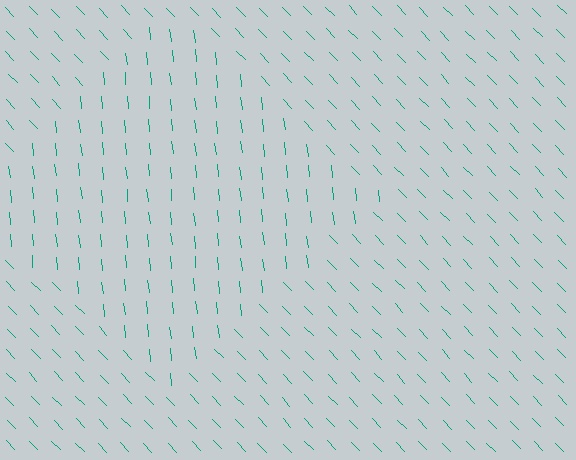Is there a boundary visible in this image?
Yes, there is a texture boundary formed by a change in line orientation.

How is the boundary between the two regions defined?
The boundary is defined purely by a change in line orientation (approximately 37 degrees difference). All lines are the same color and thickness.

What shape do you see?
I see a diamond.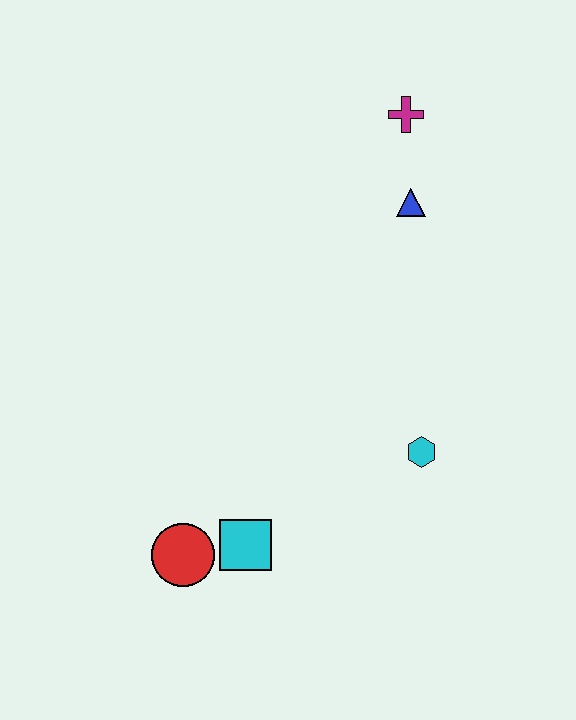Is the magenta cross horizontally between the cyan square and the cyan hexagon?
Yes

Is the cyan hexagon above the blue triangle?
No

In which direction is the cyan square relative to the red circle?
The cyan square is to the right of the red circle.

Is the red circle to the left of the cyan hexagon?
Yes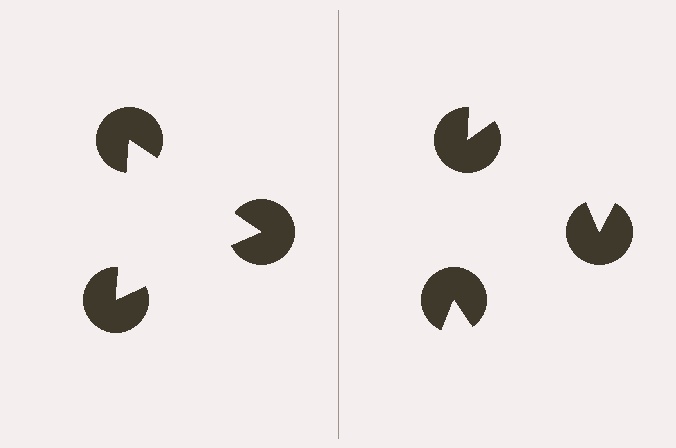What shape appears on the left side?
An illusory triangle.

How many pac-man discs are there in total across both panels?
6 — 3 on each side.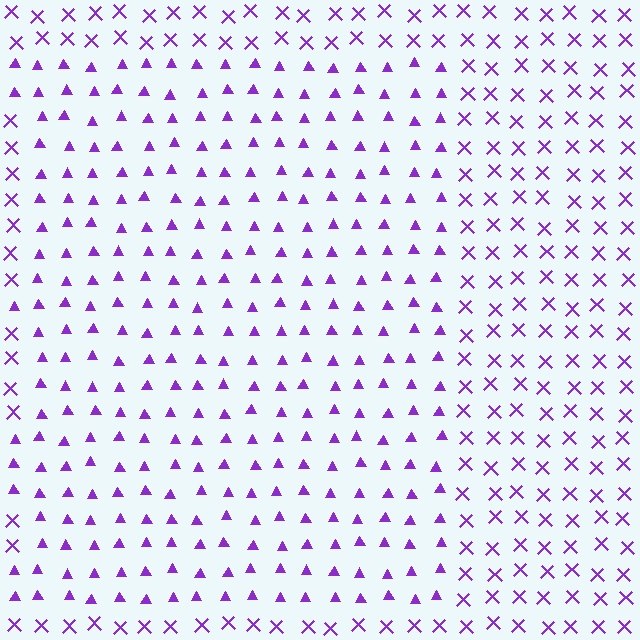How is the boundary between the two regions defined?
The boundary is defined by a change in element shape: triangles inside vs. X marks outside. All elements share the same color and spacing.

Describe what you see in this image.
The image is filled with small purple elements arranged in a uniform grid. A rectangle-shaped region contains triangles, while the surrounding area contains X marks. The boundary is defined purely by the change in element shape.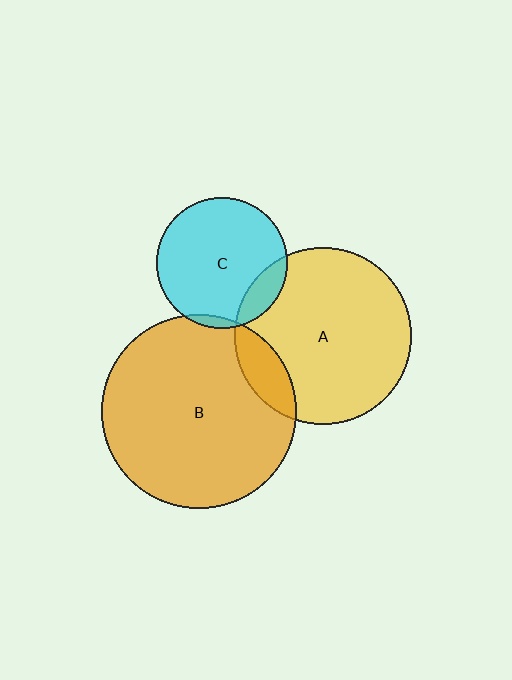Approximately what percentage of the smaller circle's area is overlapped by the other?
Approximately 5%.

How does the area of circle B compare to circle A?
Approximately 1.2 times.